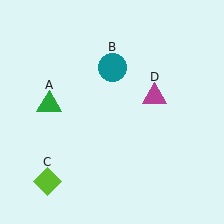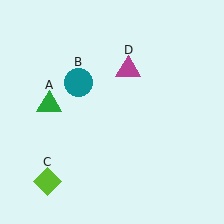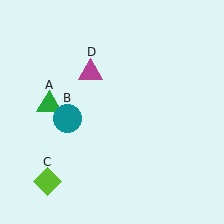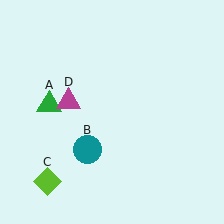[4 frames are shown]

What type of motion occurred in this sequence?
The teal circle (object B), magenta triangle (object D) rotated counterclockwise around the center of the scene.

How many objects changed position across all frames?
2 objects changed position: teal circle (object B), magenta triangle (object D).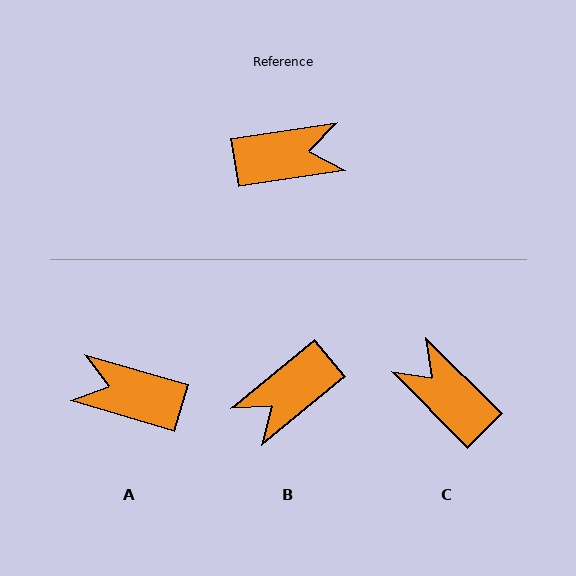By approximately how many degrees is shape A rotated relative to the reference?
Approximately 155 degrees counter-clockwise.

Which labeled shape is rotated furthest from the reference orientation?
A, about 155 degrees away.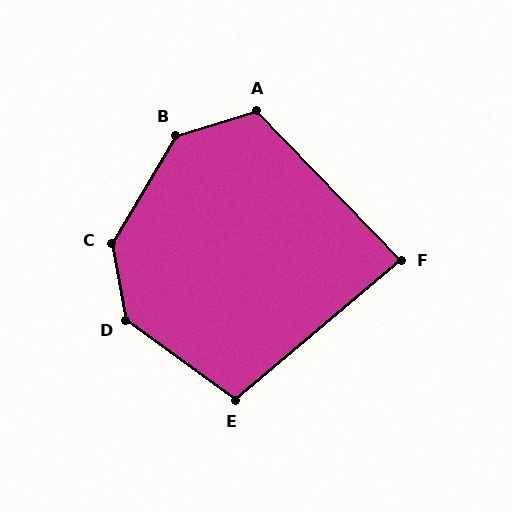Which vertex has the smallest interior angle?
F, at approximately 86 degrees.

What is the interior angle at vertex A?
Approximately 117 degrees (obtuse).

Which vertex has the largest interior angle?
C, at approximately 139 degrees.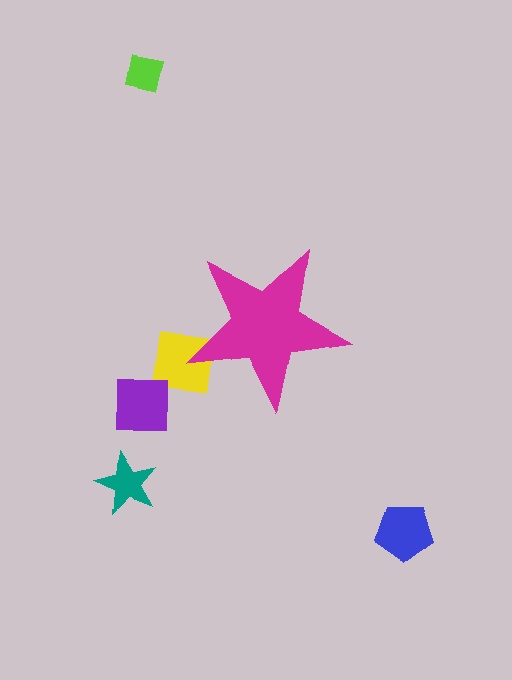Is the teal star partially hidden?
No, the teal star is fully visible.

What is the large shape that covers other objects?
A magenta star.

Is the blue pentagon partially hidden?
No, the blue pentagon is fully visible.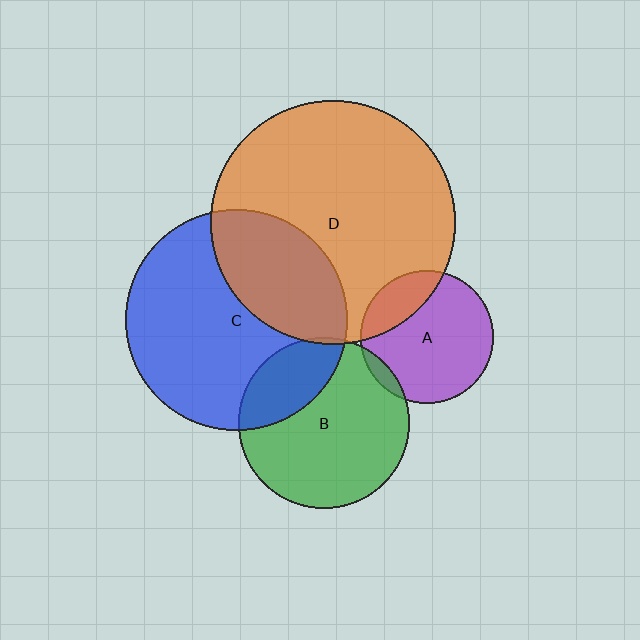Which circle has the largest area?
Circle D (orange).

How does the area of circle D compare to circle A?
Approximately 3.3 times.